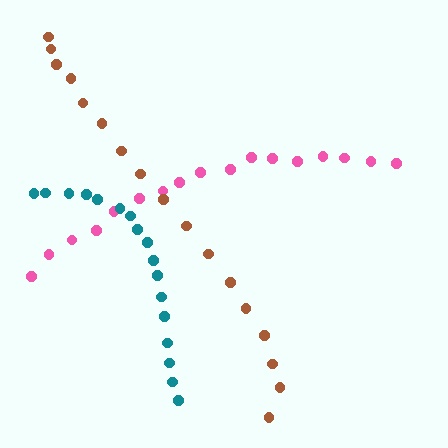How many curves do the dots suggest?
There are 3 distinct paths.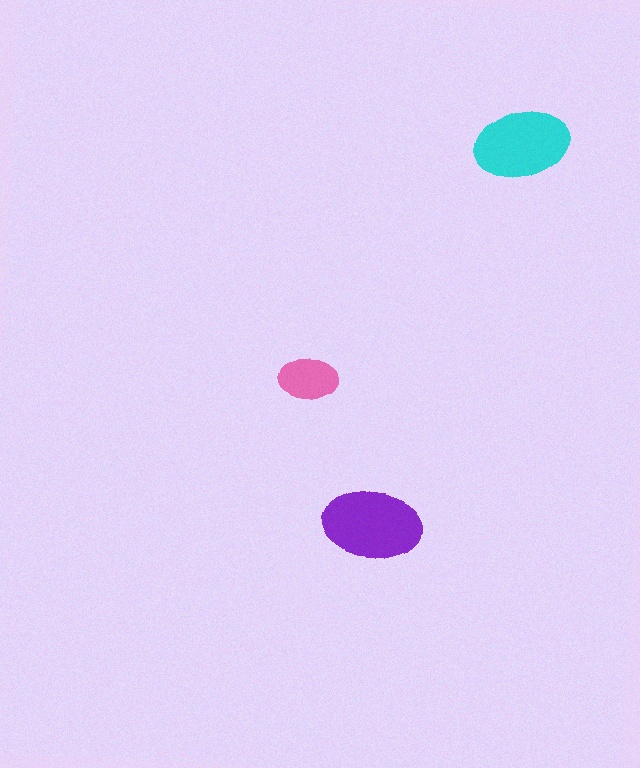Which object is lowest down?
The purple ellipse is bottommost.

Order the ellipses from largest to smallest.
the purple one, the cyan one, the pink one.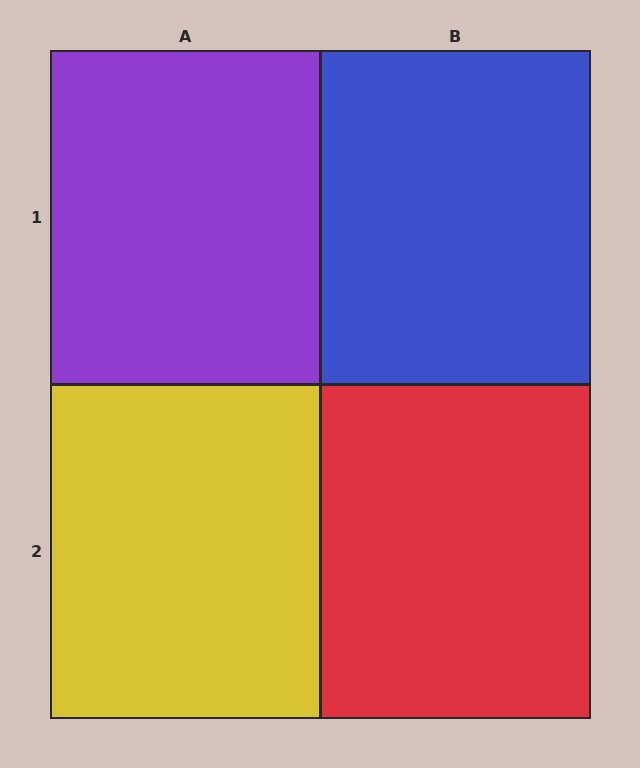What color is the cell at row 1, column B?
Blue.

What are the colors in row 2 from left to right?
Yellow, red.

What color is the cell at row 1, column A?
Purple.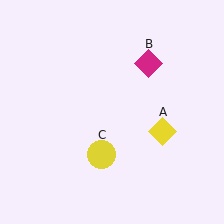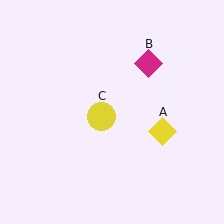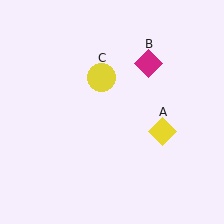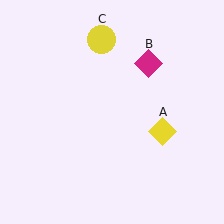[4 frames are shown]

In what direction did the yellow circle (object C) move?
The yellow circle (object C) moved up.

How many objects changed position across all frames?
1 object changed position: yellow circle (object C).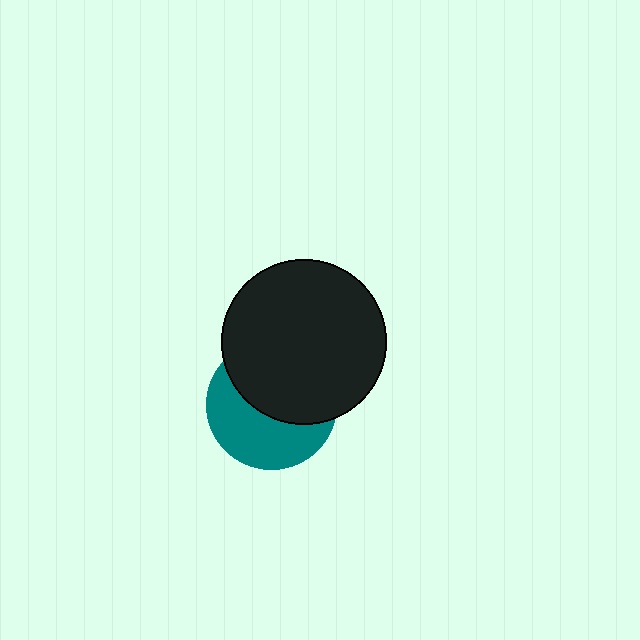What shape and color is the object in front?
The object in front is a black circle.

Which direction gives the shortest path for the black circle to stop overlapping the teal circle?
Moving up gives the shortest separation.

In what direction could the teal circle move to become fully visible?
The teal circle could move down. That would shift it out from behind the black circle entirely.